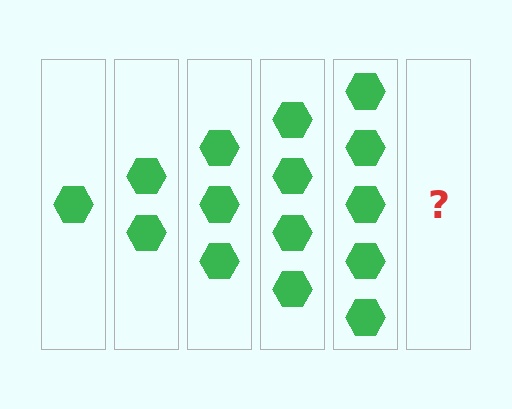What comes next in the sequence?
The next element should be 6 hexagons.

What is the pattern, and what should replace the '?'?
The pattern is that each step adds one more hexagon. The '?' should be 6 hexagons.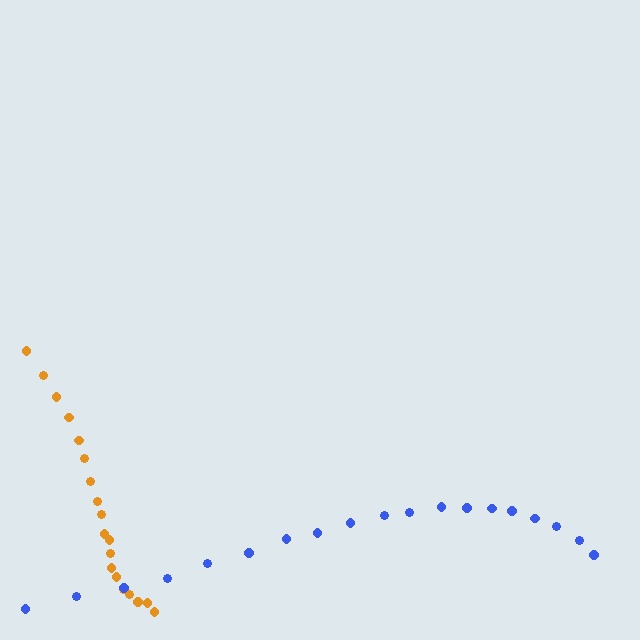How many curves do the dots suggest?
There are 2 distinct paths.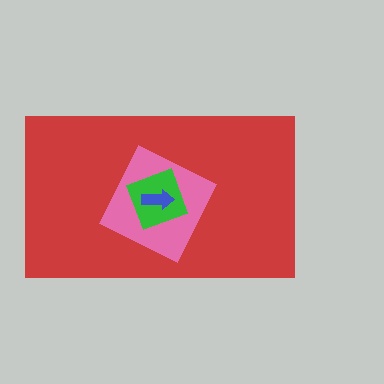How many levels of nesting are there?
4.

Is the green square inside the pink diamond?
Yes.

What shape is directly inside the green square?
The blue arrow.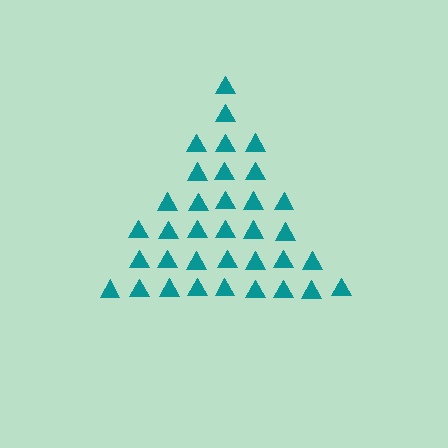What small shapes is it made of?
It is made of small triangles.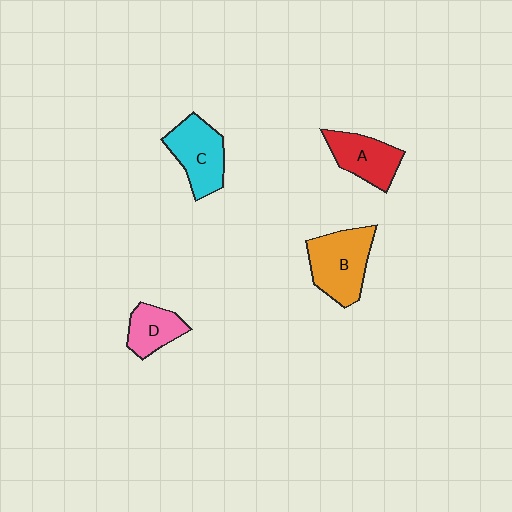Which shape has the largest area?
Shape B (orange).